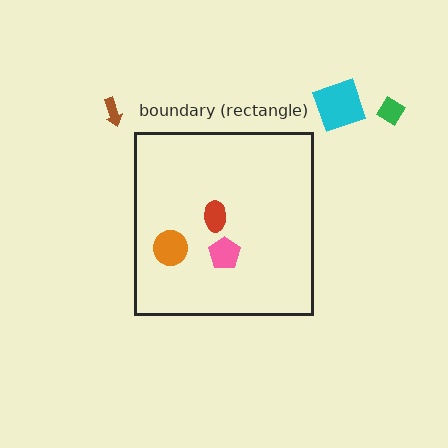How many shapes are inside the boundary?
3 inside, 3 outside.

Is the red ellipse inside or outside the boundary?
Inside.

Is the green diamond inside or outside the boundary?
Outside.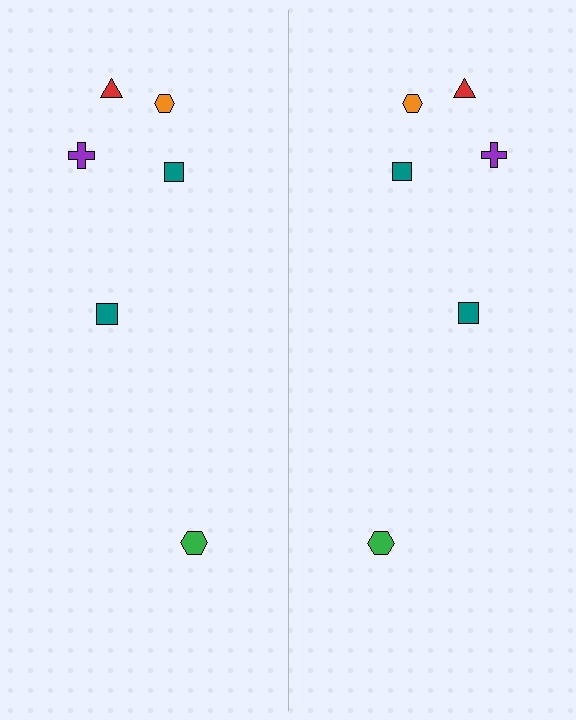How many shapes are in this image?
There are 12 shapes in this image.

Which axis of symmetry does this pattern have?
The pattern has a vertical axis of symmetry running through the center of the image.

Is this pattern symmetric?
Yes, this pattern has bilateral (reflection) symmetry.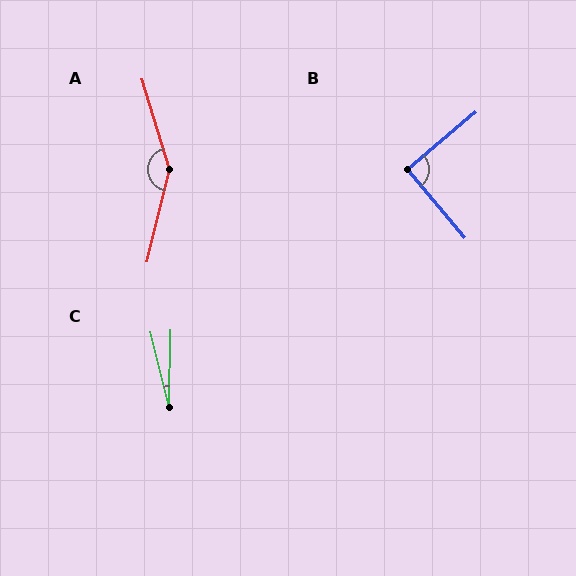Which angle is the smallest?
C, at approximately 16 degrees.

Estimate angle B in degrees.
Approximately 90 degrees.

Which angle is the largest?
A, at approximately 149 degrees.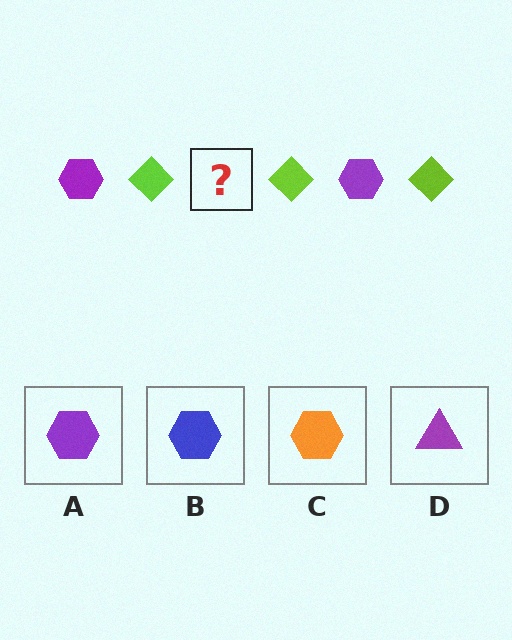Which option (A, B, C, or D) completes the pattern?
A.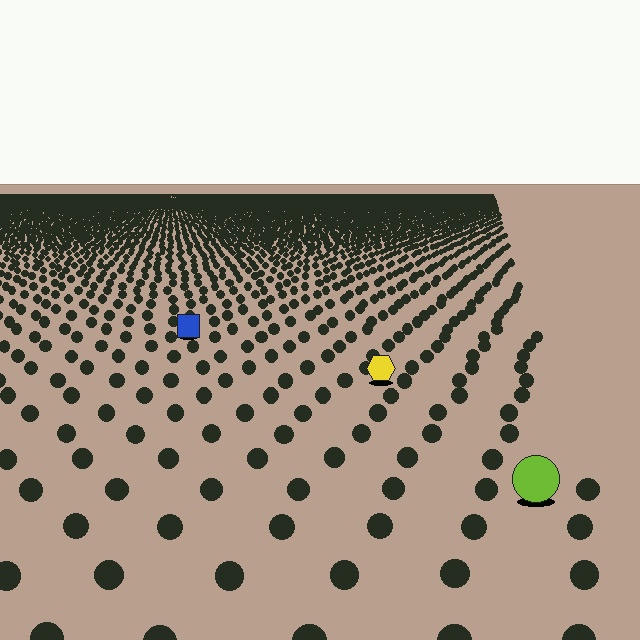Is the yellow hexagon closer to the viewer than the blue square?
Yes. The yellow hexagon is closer — you can tell from the texture gradient: the ground texture is coarser near it.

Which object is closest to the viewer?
The lime circle is closest. The texture marks near it are larger and more spread out.